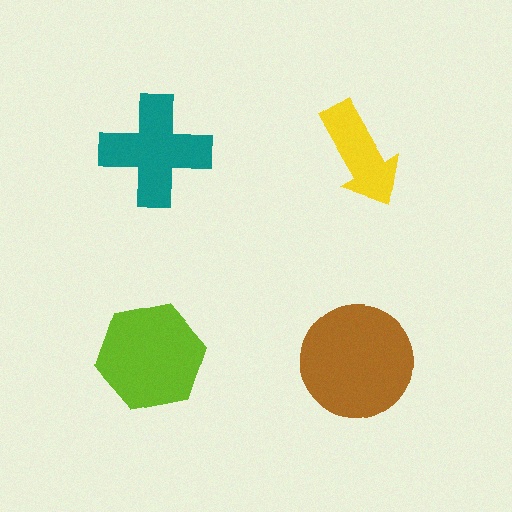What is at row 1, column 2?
A yellow arrow.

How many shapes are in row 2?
2 shapes.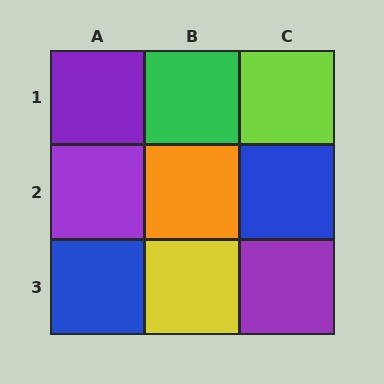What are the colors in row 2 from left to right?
Purple, orange, blue.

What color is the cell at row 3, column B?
Yellow.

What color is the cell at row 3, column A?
Blue.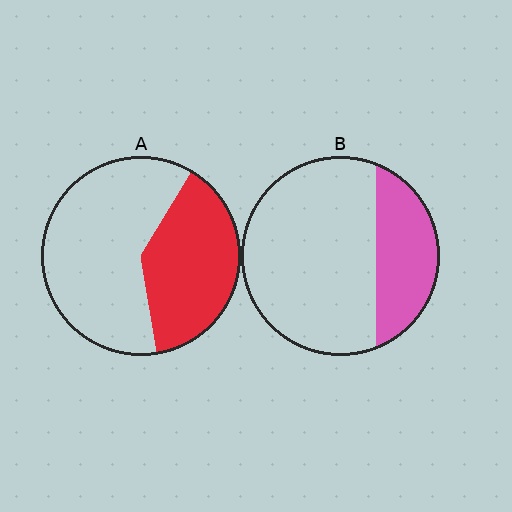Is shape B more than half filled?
No.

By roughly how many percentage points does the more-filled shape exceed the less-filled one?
By roughly 10 percentage points (A over B).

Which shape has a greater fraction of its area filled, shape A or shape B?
Shape A.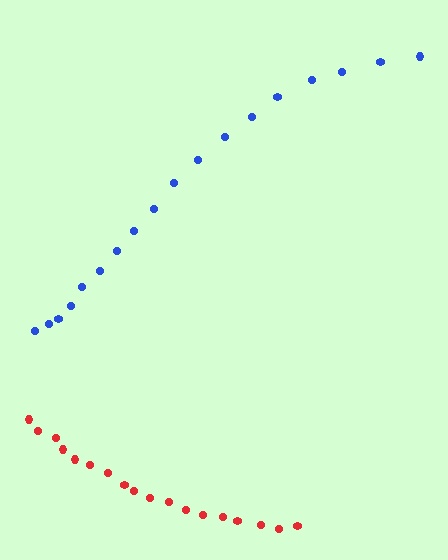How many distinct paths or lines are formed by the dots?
There are 2 distinct paths.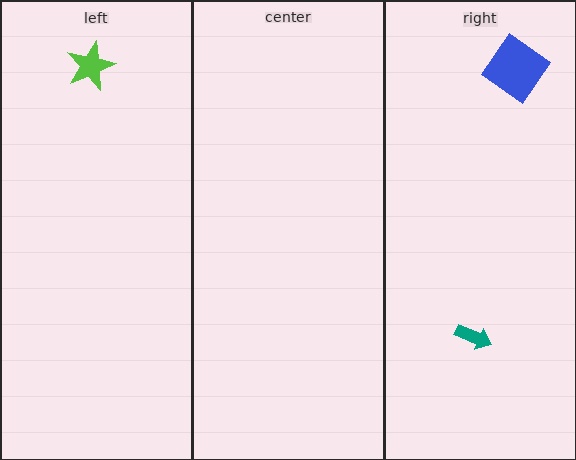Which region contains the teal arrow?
The right region.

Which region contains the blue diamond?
The right region.